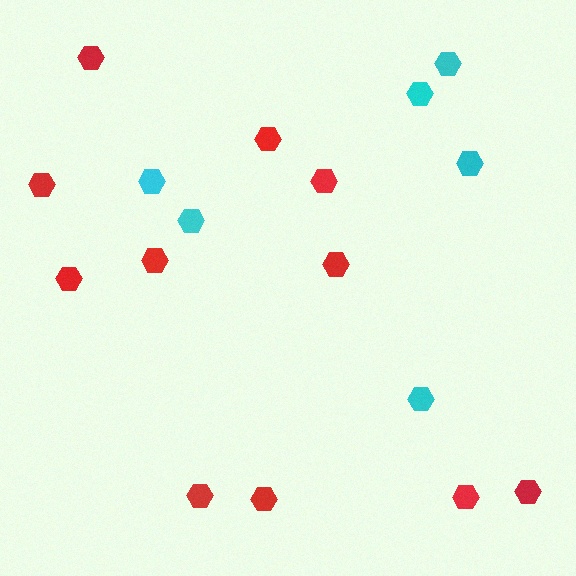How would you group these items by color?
There are 2 groups: one group of cyan hexagons (6) and one group of red hexagons (11).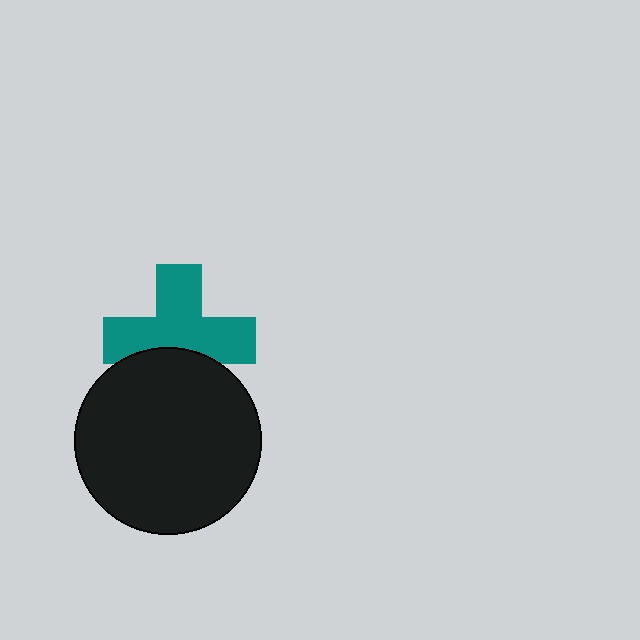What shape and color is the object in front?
The object in front is a black circle.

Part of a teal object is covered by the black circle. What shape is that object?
It is a cross.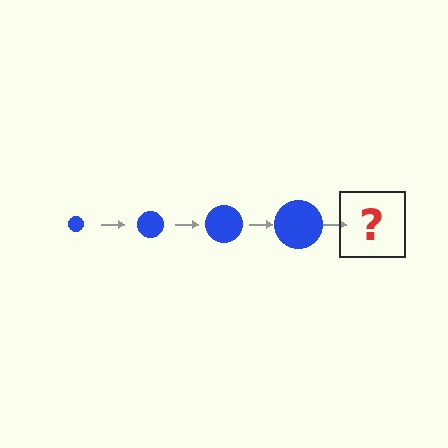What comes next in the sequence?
The next element should be a blue circle, larger than the previous one.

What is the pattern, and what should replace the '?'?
The pattern is that the circle gets progressively larger each step. The '?' should be a blue circle, larger than the previous one.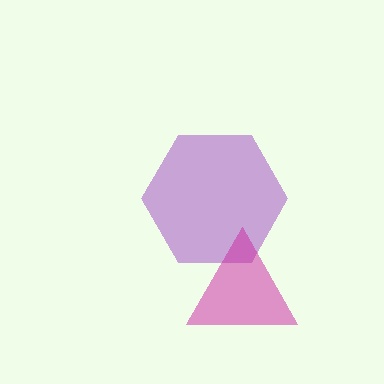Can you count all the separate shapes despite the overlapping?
Yes, there are 2 separate shapes.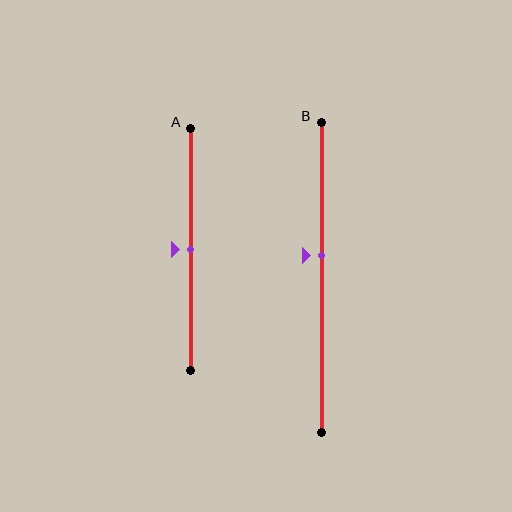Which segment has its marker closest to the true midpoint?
Segment A has its marker closest to the true midpoint.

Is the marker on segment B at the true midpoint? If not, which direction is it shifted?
No, the marker on segment B is shifted upward by about 7% of the segment length.